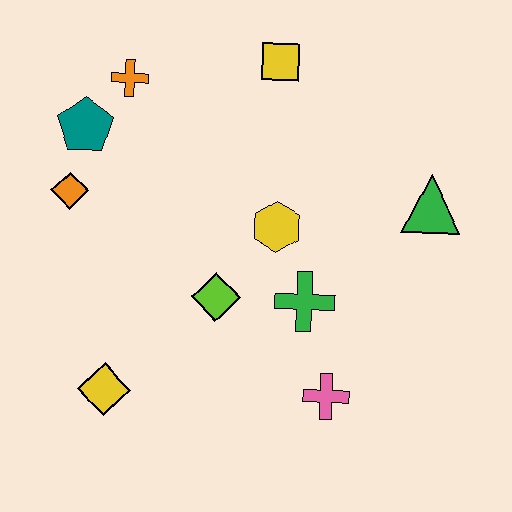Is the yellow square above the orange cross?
Yes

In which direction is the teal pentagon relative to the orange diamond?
The teal pentagon is above the orange diamond.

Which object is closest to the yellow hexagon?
The green cross is closest to the yellow hexagon.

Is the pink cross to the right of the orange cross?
Yes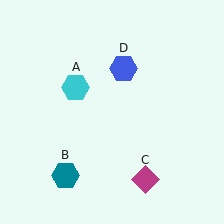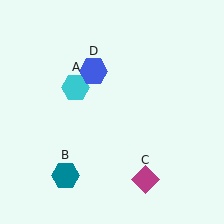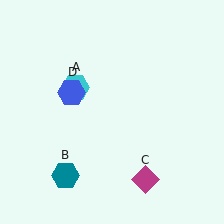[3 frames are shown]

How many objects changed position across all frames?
1 object changed position: blue hexagon (object D).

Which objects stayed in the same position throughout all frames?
Cyan hexagon (object A) and teal hexagon (object B) and magenta diamond (object C) remained stationary.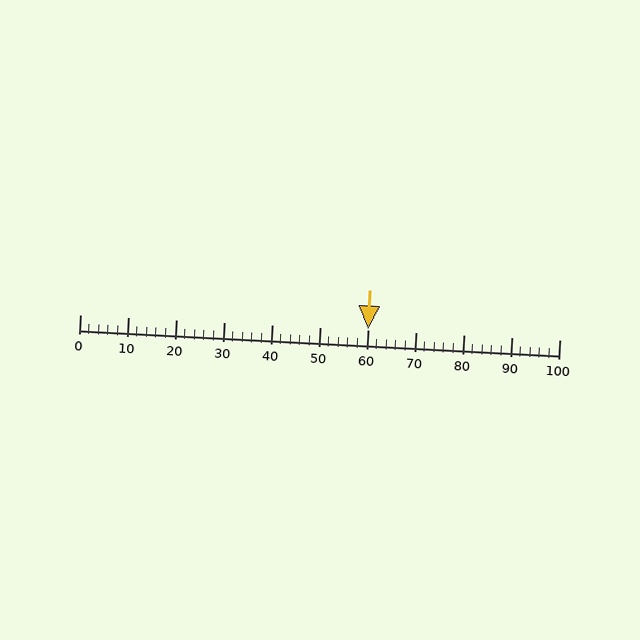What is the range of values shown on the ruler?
The ruler shows values from 0 to 100.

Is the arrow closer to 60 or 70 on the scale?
The arrow is closer to 60.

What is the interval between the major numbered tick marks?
The major tick marks are spaced 10 units apart.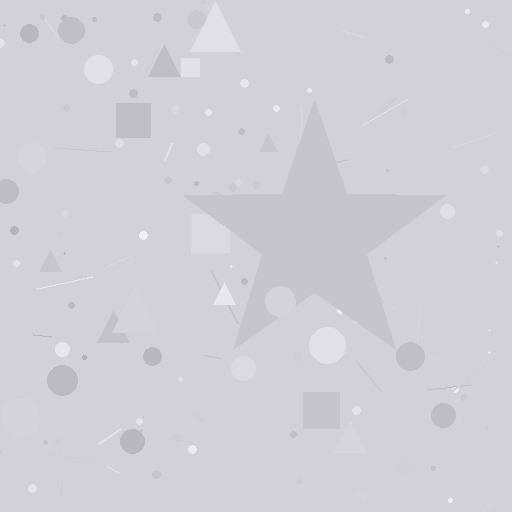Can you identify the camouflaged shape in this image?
The camouflaged shape is a star.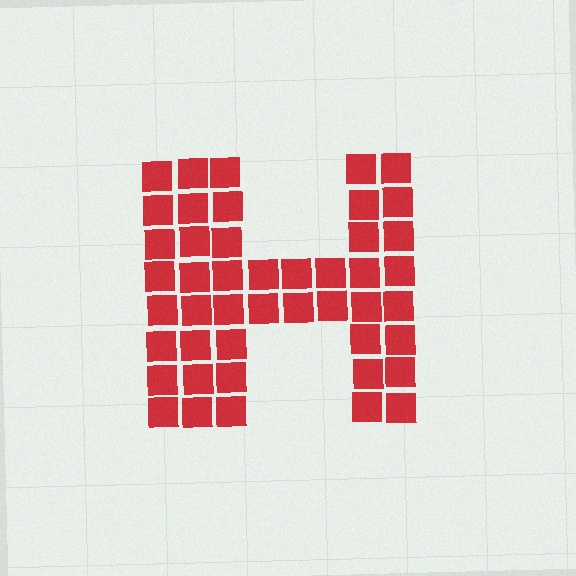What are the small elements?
The small elements are squares.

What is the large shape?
The large shape is the letter H.